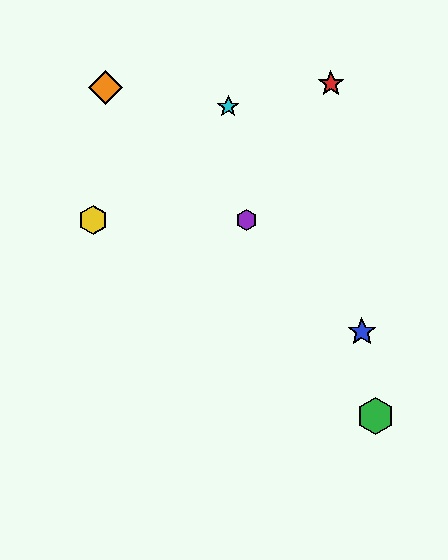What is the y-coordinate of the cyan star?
The cyan star is at y≈107.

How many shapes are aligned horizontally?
2 shapes (the yellow hexagon, the purple hexagon) are aligned horizontally.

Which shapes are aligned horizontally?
The yellow hexagon, the purple hexagon are aligned horizontally.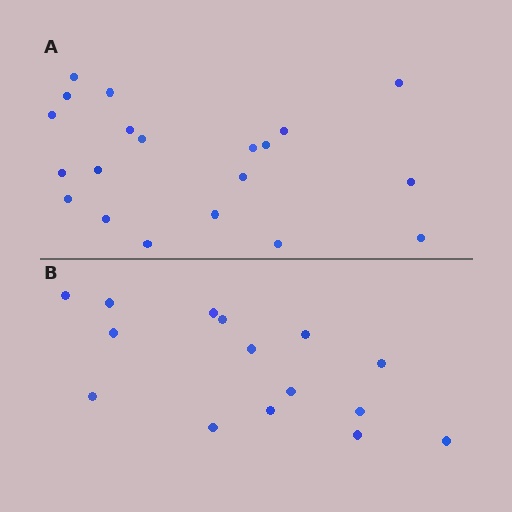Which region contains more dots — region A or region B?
Region A (the top region) has more dots.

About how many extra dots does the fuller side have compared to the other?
Region A has about 5 more dots than region B.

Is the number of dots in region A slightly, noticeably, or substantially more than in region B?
Region A has noticeably more, but not dramatically so. The ratio is roughly 1.3 to 1.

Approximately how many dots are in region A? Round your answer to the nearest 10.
About 20 dots.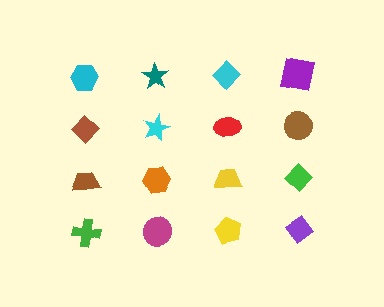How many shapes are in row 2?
4 shapes.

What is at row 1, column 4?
A purple square.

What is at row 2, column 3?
A red ellipse.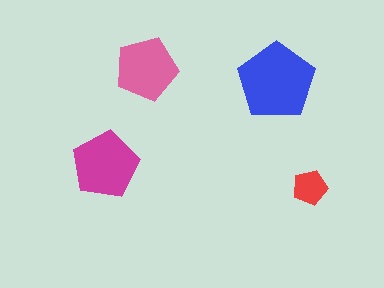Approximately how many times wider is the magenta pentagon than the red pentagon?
About 2 times wider.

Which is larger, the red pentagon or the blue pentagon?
The blue one.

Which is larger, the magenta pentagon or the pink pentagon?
The magenta one.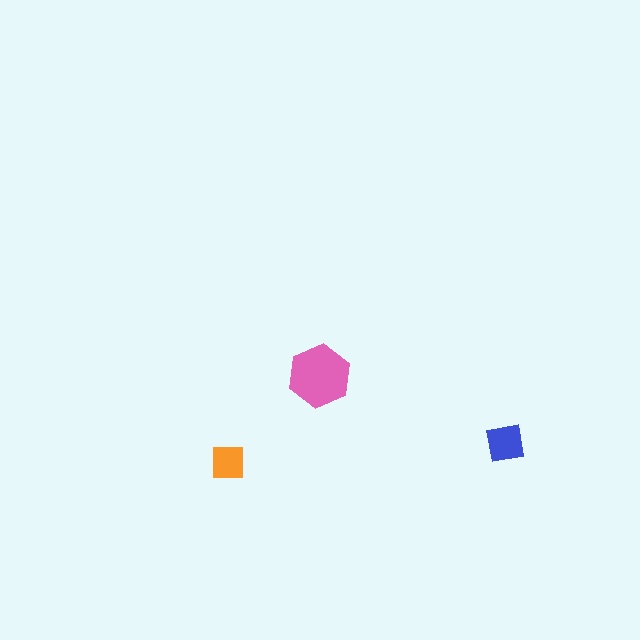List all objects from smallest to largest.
The orange square, the blue square, the pink hexagon.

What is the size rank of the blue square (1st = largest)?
2nd.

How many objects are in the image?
There are 3 objects in the image.